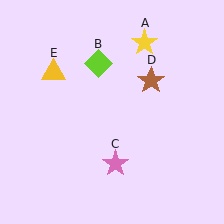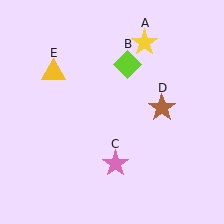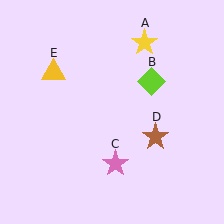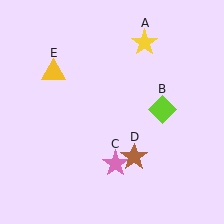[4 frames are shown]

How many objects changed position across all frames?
2 objects changed position: lime diamond (object B), brown star (object D).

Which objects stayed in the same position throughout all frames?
Yellow star (object A) and pink star (object C) and yellow triangle (object E) remained stationary.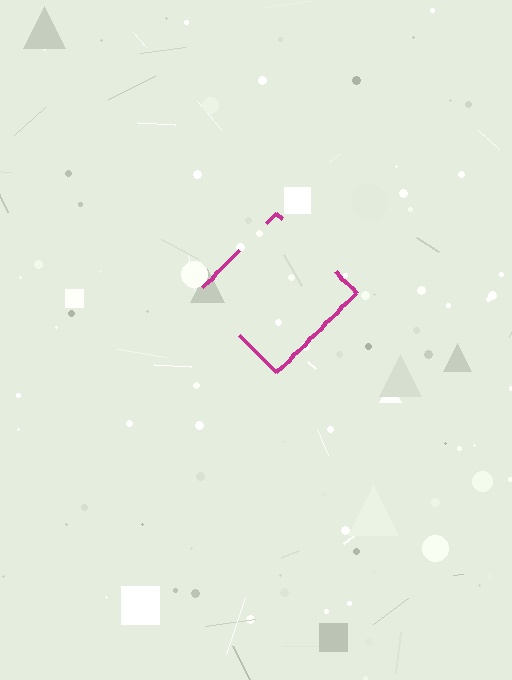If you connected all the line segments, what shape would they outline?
They would outline a diamond.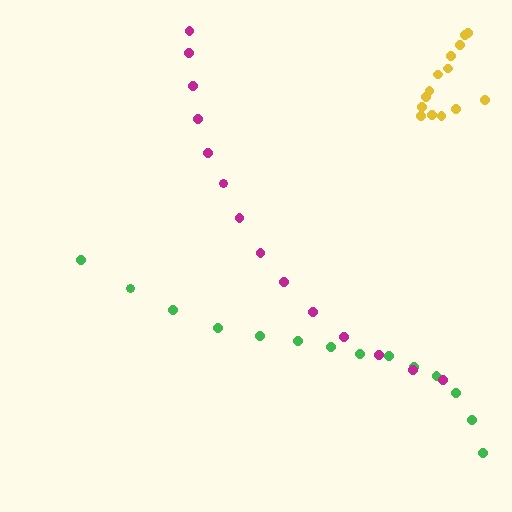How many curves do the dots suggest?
There are 3 distinct paths.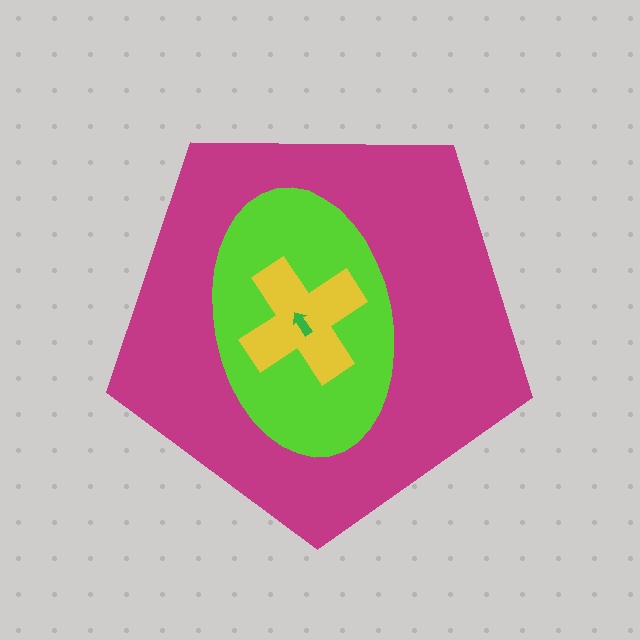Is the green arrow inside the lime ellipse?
Yes.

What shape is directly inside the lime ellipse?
The yellow cross.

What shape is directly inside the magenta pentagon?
The lime ellipse.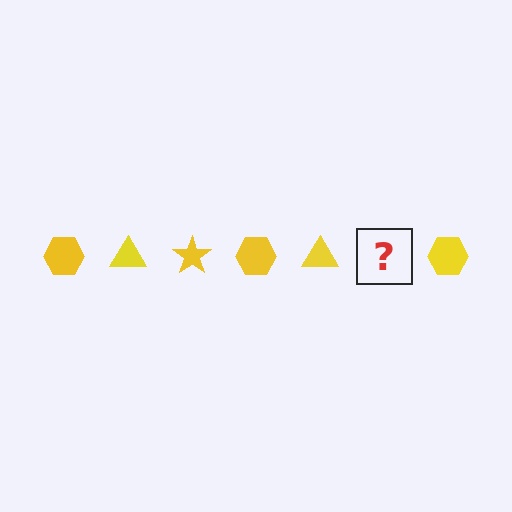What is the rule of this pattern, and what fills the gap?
The rule is that the pattern cycles through hexagon, triangle, star shapes in yellow. The gap should be filled with a yellow star.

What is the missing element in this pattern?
The missing element is a yellow star.